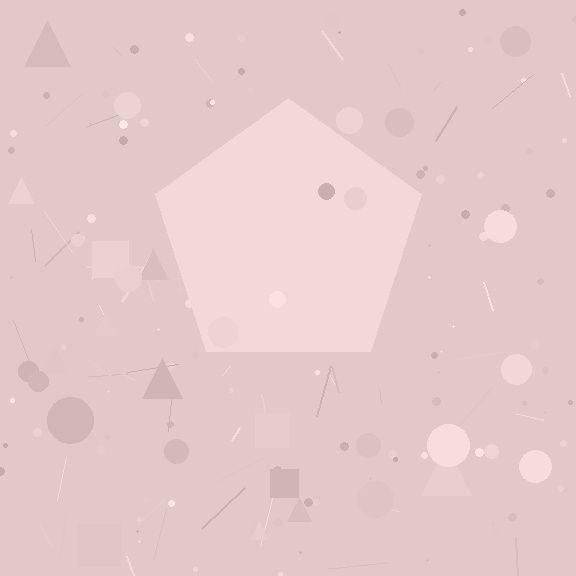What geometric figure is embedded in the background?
A pentagon is embedded in the background.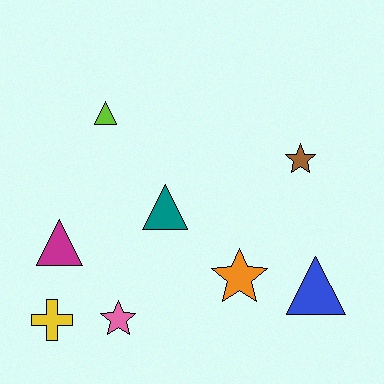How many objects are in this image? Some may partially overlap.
There are 8 objects.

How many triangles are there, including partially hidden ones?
There are 4 triangles.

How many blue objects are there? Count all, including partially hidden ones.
There is 1 blue object.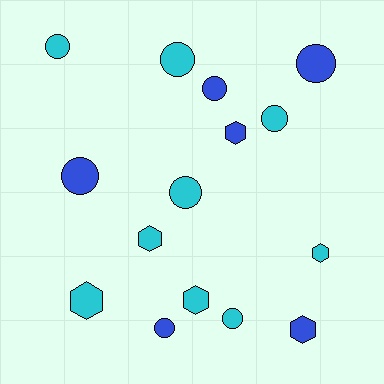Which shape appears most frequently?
Circle, with 9 objects.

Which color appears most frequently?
Cyan, with 9 objects.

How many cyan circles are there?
There are 5 cyan circles.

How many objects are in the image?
There are 15 objects.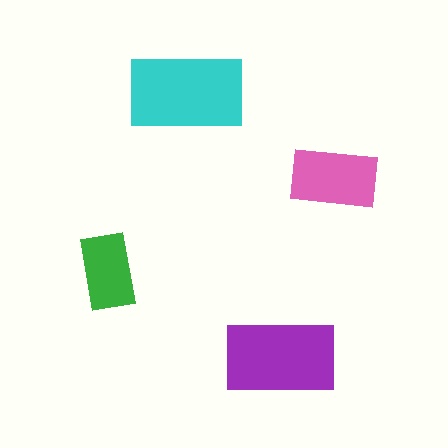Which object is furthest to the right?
The pink rectangle is rightmost.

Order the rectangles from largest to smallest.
the cyan one, the purple one, the pink one, the green one.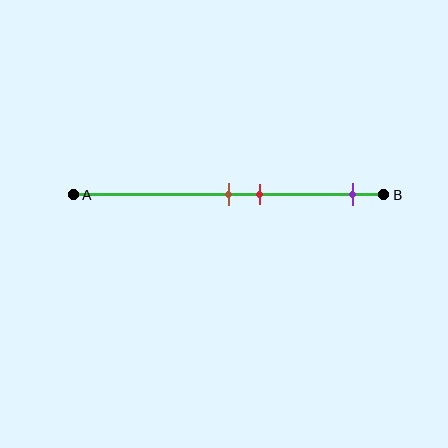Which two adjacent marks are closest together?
The brown and red marks are the closest adjacent pair.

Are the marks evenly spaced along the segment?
No, the marks are not evenly spaced.